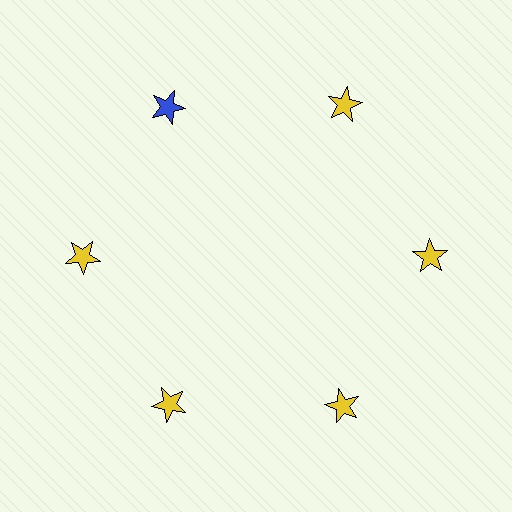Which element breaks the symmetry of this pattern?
The blue star at roughly the 11 o'clock position breaks the symmetry. All other shapes are yellow stars.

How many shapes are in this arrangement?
There are 6 shapes arranged in a ring pattern.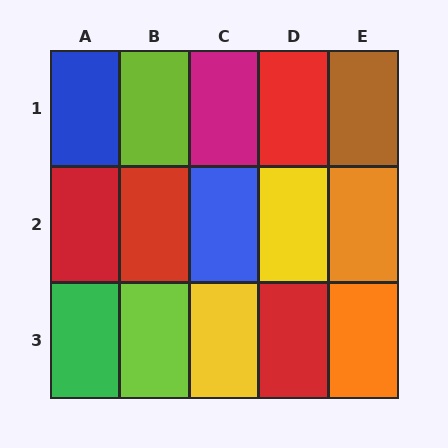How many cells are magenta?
1 cell is magenta.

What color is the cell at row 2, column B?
Red.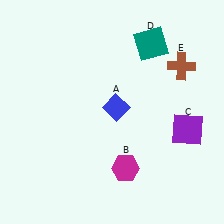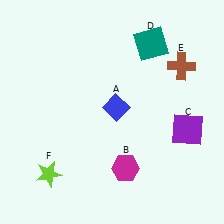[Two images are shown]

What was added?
A lime star (F) was added in Image 2.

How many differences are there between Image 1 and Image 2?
There is 1 difference between the two images.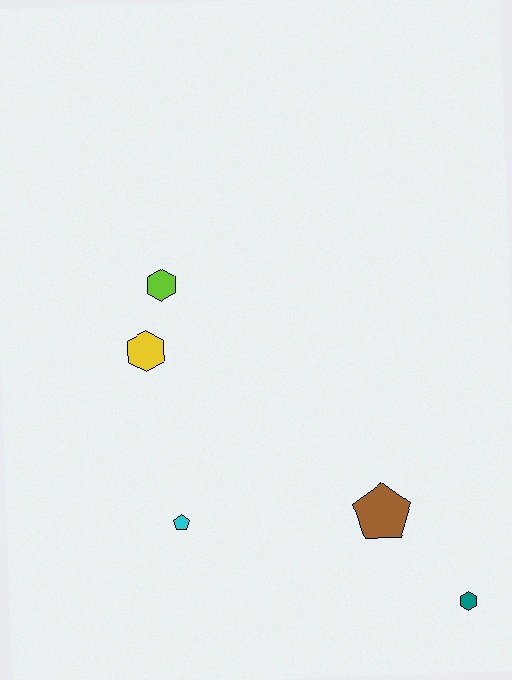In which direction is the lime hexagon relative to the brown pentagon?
The lime hexagon is above the brown pentagon.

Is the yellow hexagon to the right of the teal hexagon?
No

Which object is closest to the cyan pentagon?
The yellow hexagon is closest to the cyan pentagon.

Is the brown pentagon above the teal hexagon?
Yes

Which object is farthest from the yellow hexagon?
The teal hexagon is farthest from the yellow hexagon.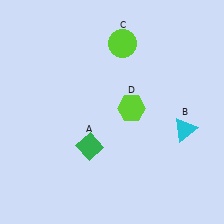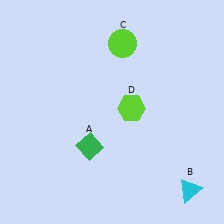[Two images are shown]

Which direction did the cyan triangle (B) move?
The cyan triangle (B) moved down.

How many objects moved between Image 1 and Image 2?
1 object moved between the two images.